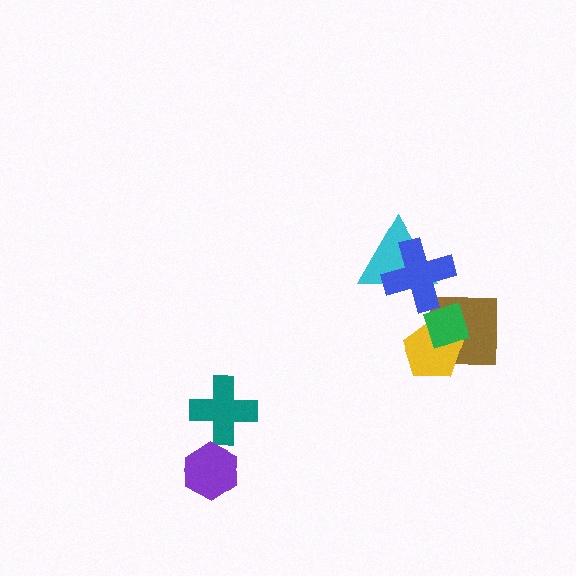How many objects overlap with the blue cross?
1 object overlaps with the blue cross.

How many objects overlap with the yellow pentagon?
2 objects overlap with the yellow pentagon.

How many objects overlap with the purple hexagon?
0 objects overlap with the purple hexagon.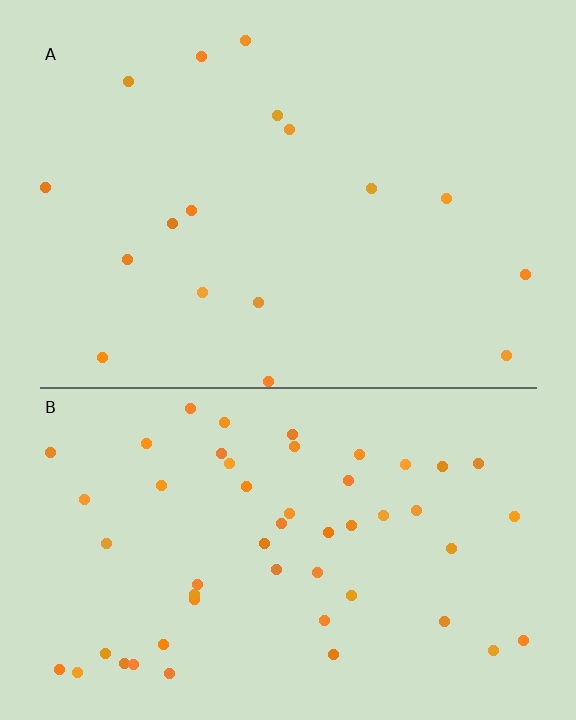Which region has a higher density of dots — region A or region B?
B (the bottom).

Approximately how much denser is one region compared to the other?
Approximately 3.1× — region B over region A.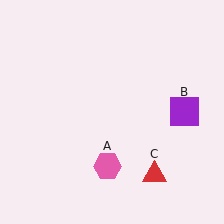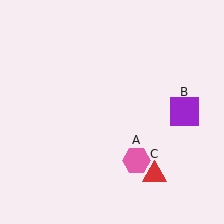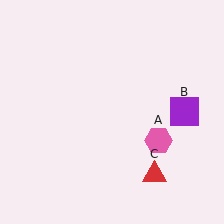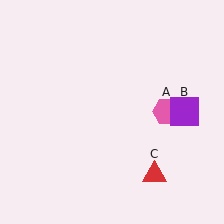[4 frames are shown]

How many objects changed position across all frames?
1 object changed position: pink hexagon (object A).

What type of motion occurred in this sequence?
The pink hexagon (object A) rotated counterclockwise around the center of the scene.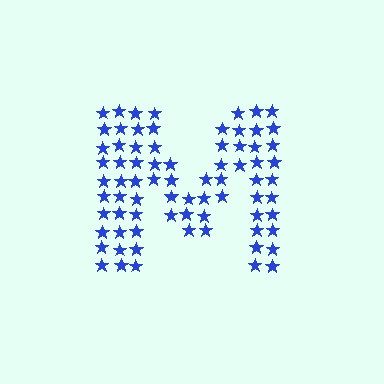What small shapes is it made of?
It is made of small stars.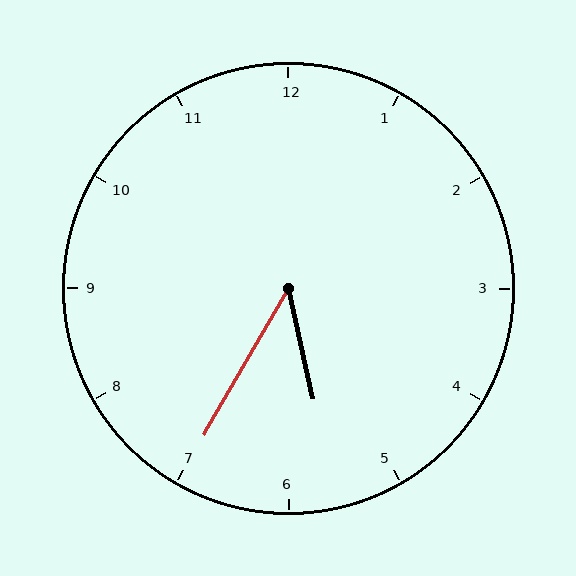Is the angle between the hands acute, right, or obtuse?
It is acute.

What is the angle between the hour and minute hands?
Approximately 42 degrees.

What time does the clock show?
5:35.